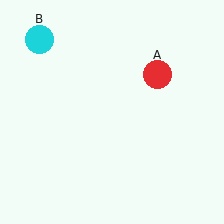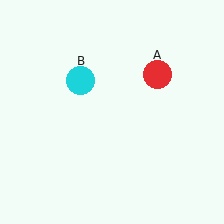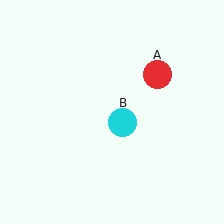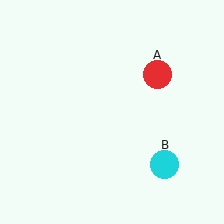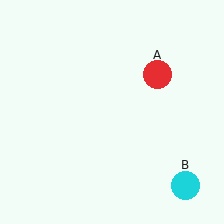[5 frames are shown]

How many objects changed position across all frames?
1 object changed position: cyan circle (object B).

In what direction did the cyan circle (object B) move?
The cyan circle (object B) moved down and to the right.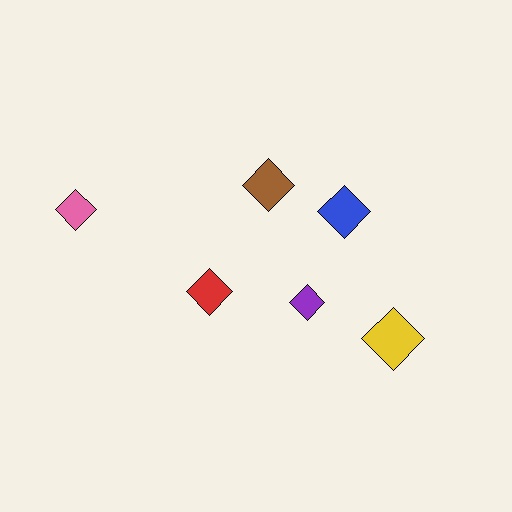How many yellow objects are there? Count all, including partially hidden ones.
There is 1 yellow object.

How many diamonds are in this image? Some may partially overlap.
There are 6 diamonds.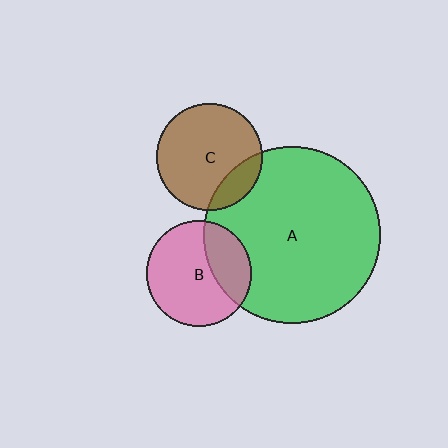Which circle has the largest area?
Circle A (green).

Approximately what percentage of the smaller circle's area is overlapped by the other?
Approximately 15%.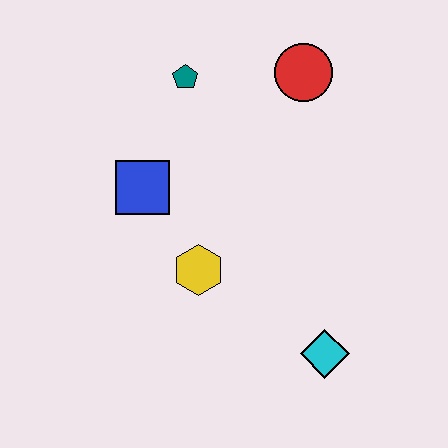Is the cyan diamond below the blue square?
Yes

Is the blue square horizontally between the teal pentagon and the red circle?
No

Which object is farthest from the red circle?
The cyan diamond is farthest from the red circle.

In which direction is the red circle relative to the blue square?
The red circle is to the right of the blue square.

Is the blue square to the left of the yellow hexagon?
Yes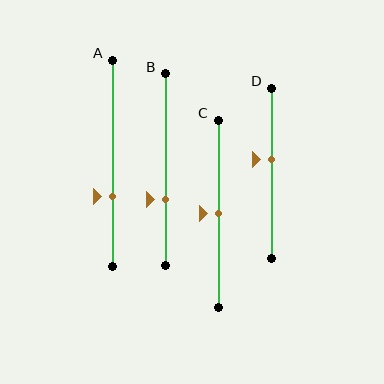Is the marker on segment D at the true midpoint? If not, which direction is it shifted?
No, the marker on segment D is shifted upward by about 8% of the segment length.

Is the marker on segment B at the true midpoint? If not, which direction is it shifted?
No, the marker on segment B is shifted downward by about 16% of the segment length.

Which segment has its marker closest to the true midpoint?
Segment C has its marker closest to the true midpoint.